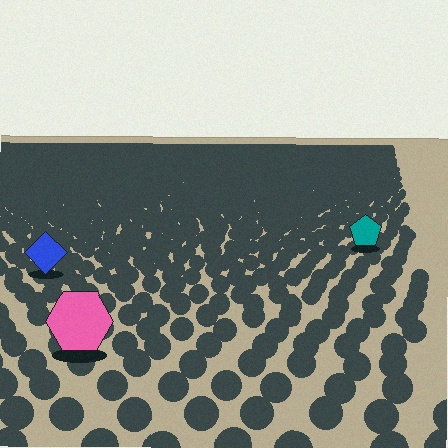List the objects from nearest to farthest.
From nearest to farthest: the pink hexagon, the blue diamond, the teal pentagon.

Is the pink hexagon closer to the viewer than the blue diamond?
Yes. The pink hexagon is closer — you can tell from the texture gradient: the ground texture is coarser near it.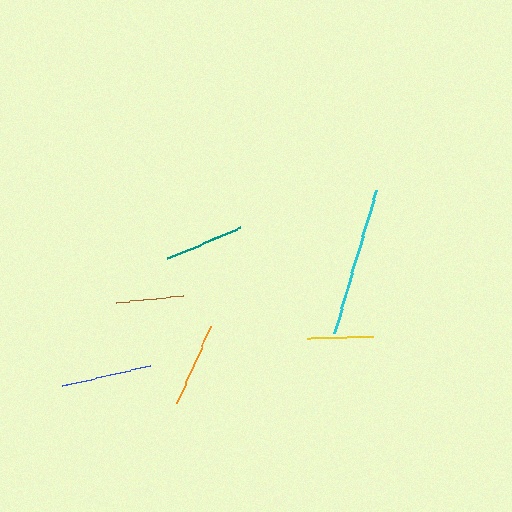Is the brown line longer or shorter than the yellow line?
The brown line is longer than the yellow line.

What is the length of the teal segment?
The teal segment is approximately 80 pixels long.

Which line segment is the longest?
The cyan line is the longest at approximately 149 pixels.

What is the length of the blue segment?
The blue segment is approximately 91 pixels long.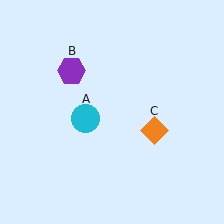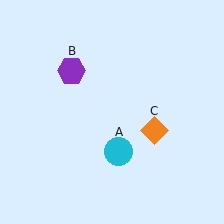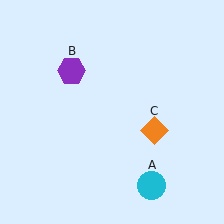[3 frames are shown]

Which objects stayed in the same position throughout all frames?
Purple hexagon (object B) and orange diamond (object C) remained stationary.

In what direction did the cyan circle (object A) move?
The cyan circle (object A) moved down and to the right.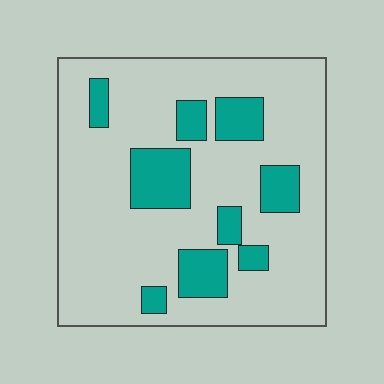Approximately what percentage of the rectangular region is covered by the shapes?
Approximately 20%.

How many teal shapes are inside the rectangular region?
9.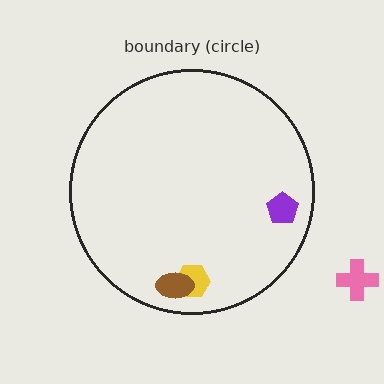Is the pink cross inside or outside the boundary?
Outside.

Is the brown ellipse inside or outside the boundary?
Inside.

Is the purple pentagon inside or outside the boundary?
Inside.